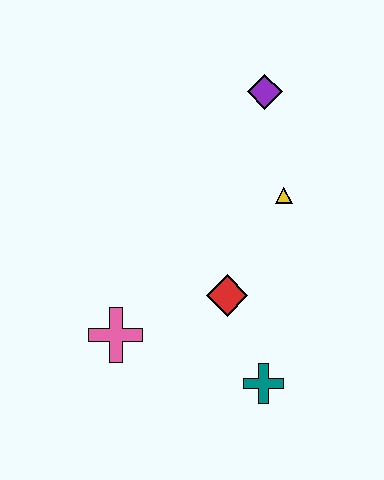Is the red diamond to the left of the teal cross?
Yes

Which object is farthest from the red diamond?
The purple diamond is farthest from the red diamond.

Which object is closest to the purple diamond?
The yellow triangle is closest to the purple diamond.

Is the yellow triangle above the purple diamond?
No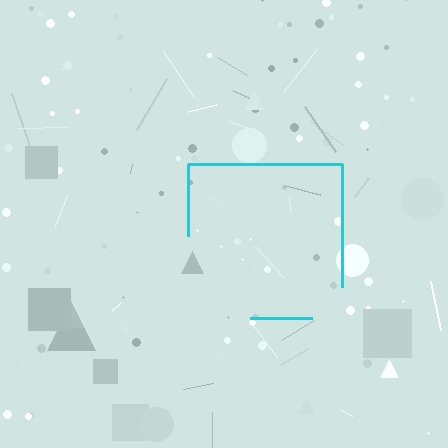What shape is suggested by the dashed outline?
The dashed outline suggests a square.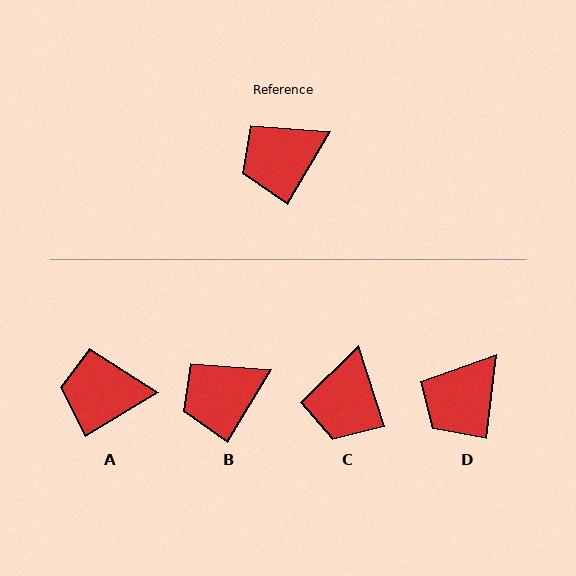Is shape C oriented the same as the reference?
No, it is off by about 49 degrees.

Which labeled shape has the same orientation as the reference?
B.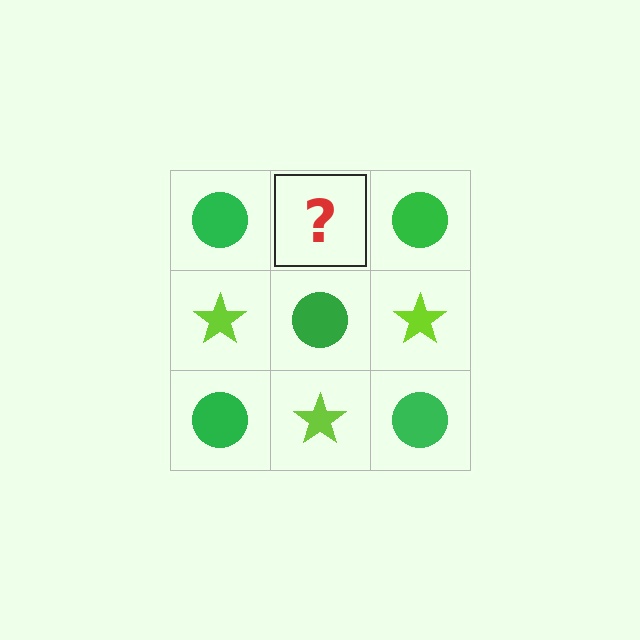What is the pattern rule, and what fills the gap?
The rule is that it alternates green circle and lime star in a checkerboard pattern. The gap should be filled with a lime star.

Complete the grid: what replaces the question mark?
The question mark should be replaced with a lime star.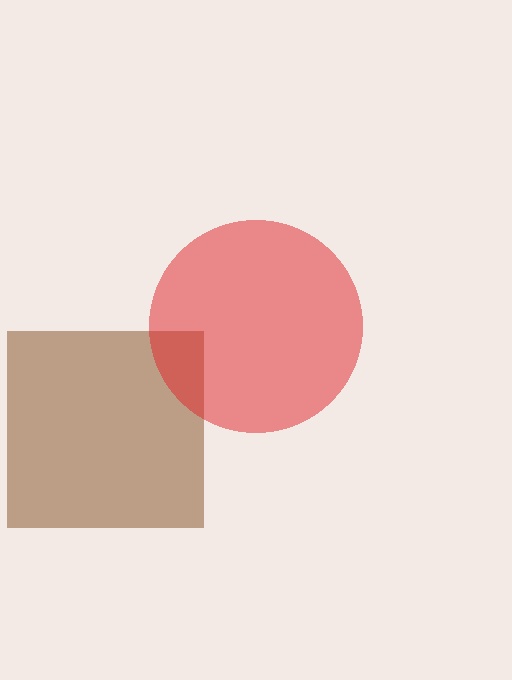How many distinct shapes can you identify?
There are 2 distinct shapes: a brown square, a red circle.